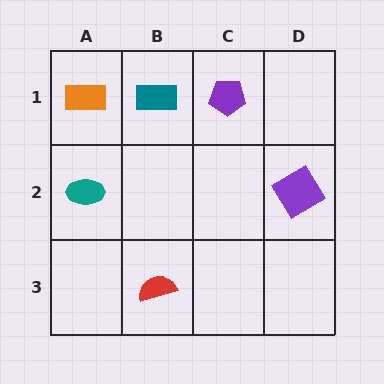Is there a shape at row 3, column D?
No, that cell is empty.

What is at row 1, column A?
An orange rectangle.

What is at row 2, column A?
A teal ellipse.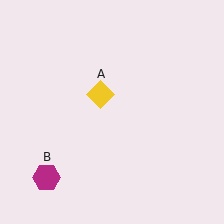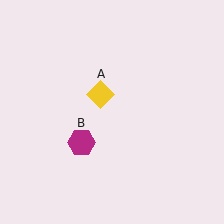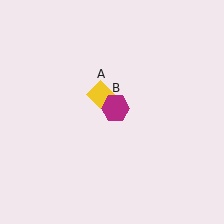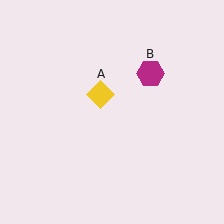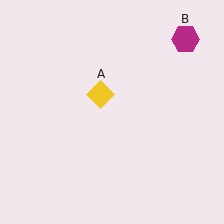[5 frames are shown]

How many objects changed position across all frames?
1 object changed position: magenta hexagon (object B).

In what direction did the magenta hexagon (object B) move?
The magenta hexagon (object B) moved up and to the right.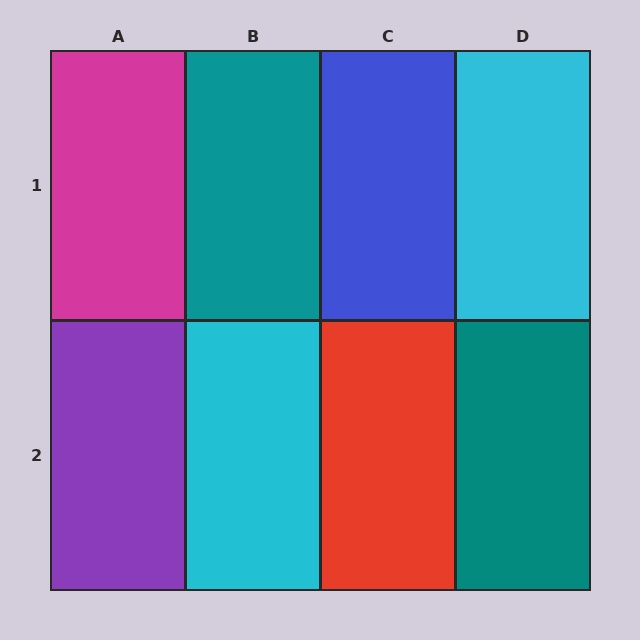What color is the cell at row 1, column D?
Cyan.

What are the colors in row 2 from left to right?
Purple, cyan, red, teal.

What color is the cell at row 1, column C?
Blue.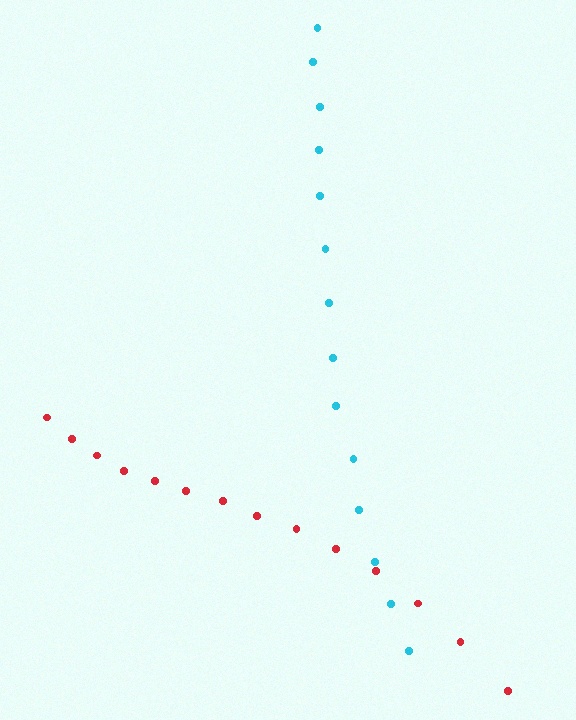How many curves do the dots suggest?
There are 2 distinct paths.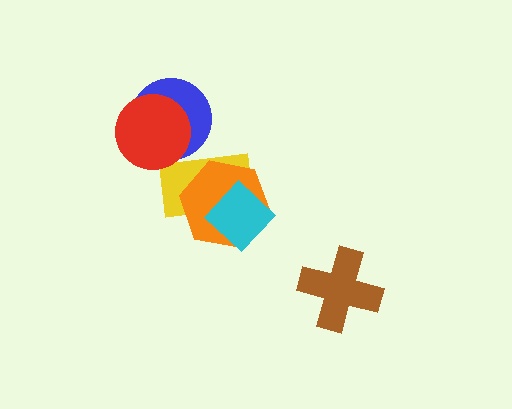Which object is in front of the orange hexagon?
The cyan diamond is in front of the orange hexagon.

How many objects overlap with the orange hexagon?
2 objects overlap with the orange hexagon.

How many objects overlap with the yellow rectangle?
3 objects overlap with the yellow rectangle.